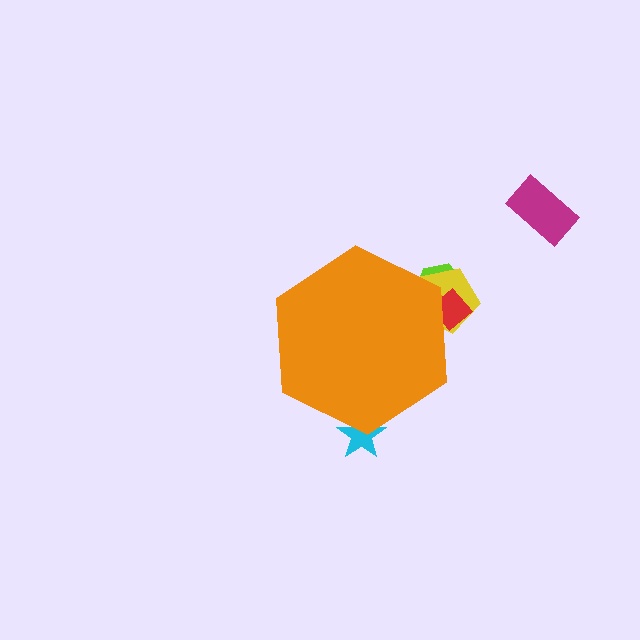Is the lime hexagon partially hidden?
Yes, the lime hexagon is partially hidden behind the orange hexagon.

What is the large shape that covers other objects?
An orange hexagon.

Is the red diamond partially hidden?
Yes, the red diamond is partially hidden behind the orange hexagon.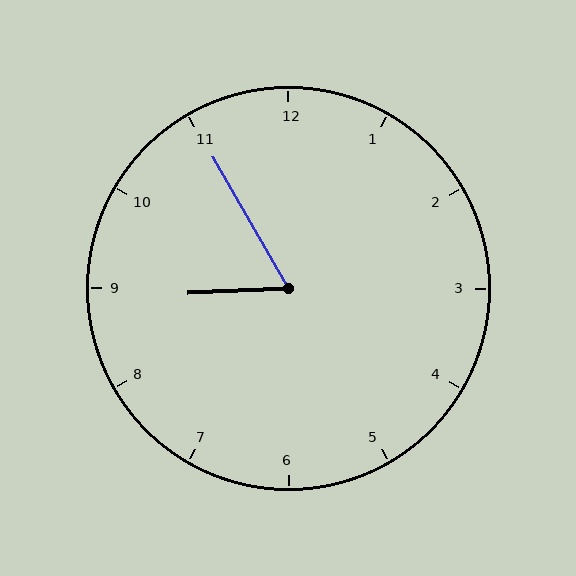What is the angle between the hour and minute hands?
Approximately 62 degrees.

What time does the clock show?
8:55.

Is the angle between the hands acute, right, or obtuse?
It is acute.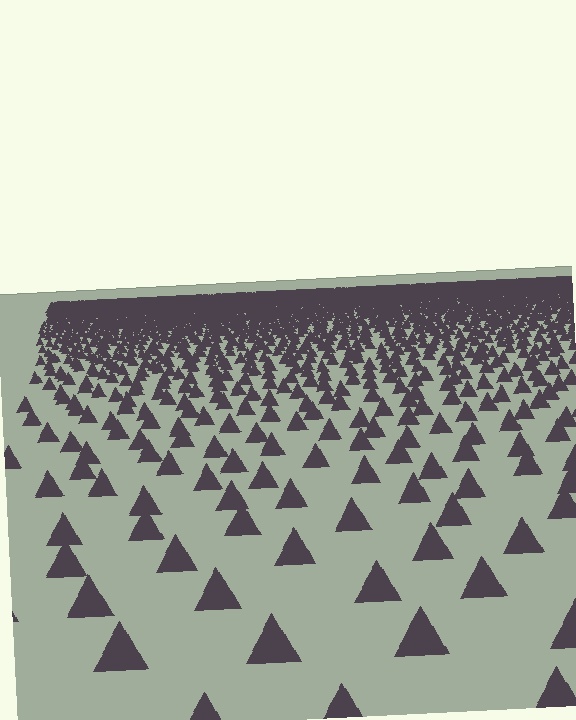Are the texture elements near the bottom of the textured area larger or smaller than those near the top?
Larger. Near the bottom, elements are closer to the viewer and appear at a bigger on-screen size.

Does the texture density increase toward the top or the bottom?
Density increases toward the top.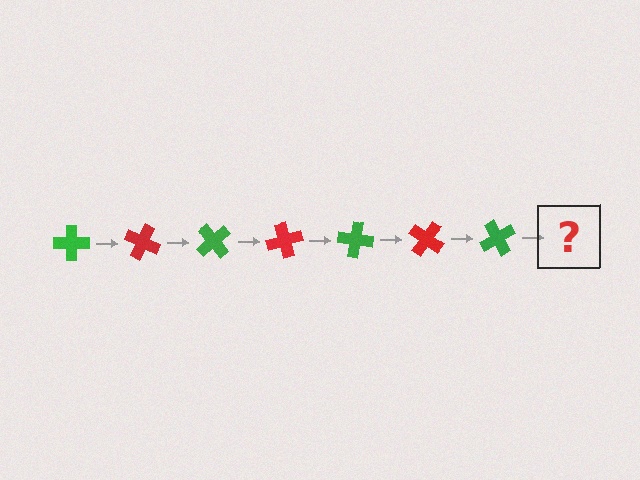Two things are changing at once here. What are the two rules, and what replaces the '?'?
The two rules are that it rotates 25 degrees each step and the color cycles through green and red. The '?' should be a red cross, rotated 175 degrees from the start.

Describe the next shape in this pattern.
It should be a red cross, rotated 175 degrees from the start.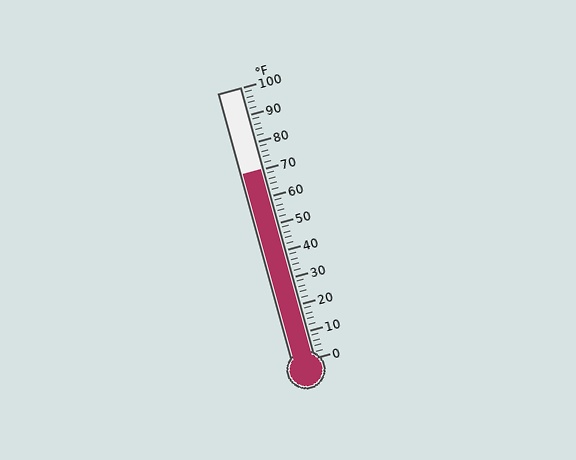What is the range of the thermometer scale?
The thermometer scale ranges from 0°F to 100°F.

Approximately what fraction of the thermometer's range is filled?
The thermometer is filled to approximately 70% of its range.